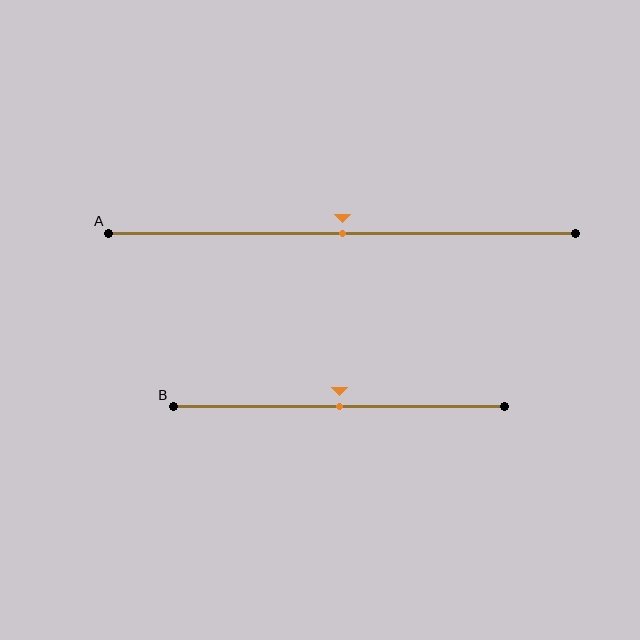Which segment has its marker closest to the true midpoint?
Segment A has its marker closest to the true midpoint.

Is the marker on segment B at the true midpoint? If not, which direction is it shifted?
Yes, the marker on segment B is at the true midpoint.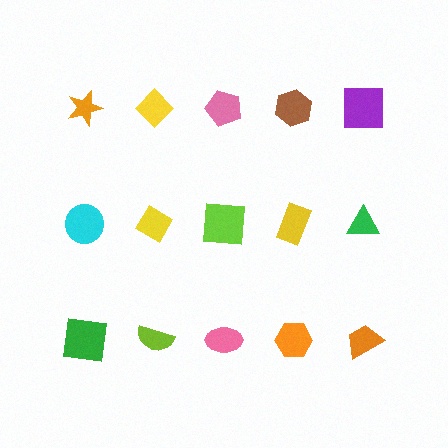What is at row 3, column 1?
A green square.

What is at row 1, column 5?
A purple square.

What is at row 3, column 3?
A pink ellipse.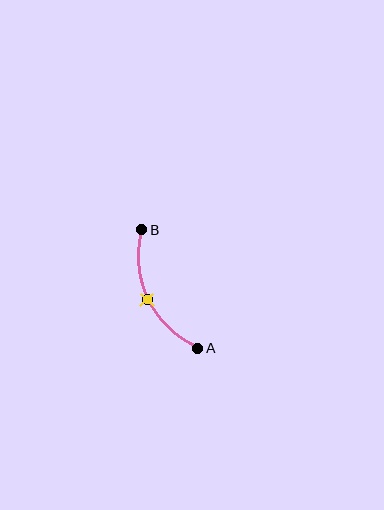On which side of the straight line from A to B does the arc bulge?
The arc bulges to the left of the straight line connecting A and B.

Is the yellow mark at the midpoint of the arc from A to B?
Yes. The yellow mark lies on the arc at equal arc-length from both A and B — it is the arc midpoint.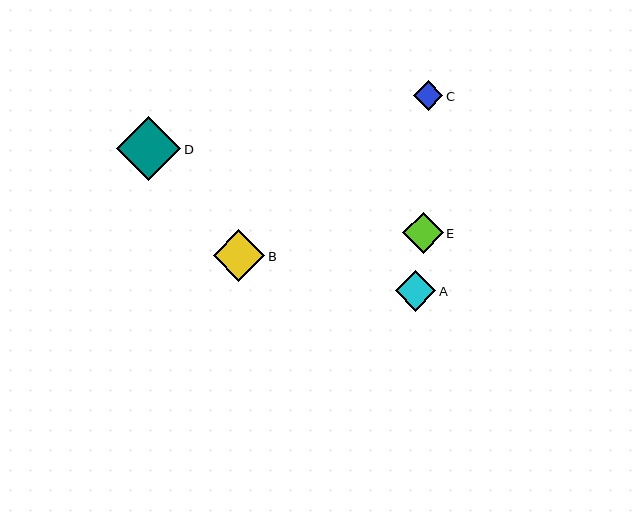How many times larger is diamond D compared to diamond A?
Diamond D is approximately 1.6 times the size of diamond A.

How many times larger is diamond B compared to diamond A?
Diamond B is approximately 1.3 times the size of diamond A.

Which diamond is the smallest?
Diamond C is the smallest with a size of approximately 29 pixels.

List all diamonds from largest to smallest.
From largest to smallest: D, B, E, A, C.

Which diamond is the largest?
Diamond D is the largest with a size of approximately 64 pixels.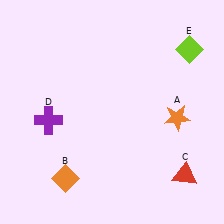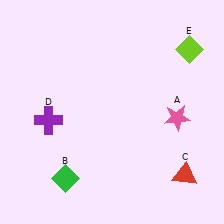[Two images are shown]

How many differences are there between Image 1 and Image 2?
There are 2 differences between the two images.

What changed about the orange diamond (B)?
In Image 1, B is orange. In Image 2, it changed to green.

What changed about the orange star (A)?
In Image 1, A is orange. In Image 2, it changed to pink.